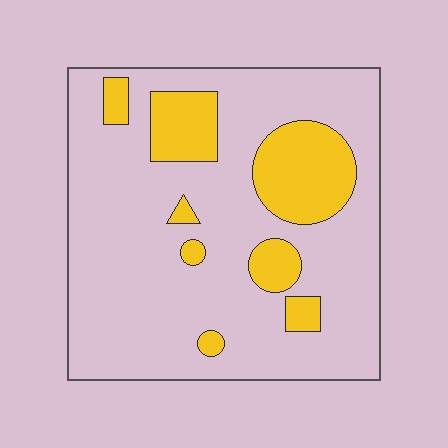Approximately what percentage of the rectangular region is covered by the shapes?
Approximately 20%.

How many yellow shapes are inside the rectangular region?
8.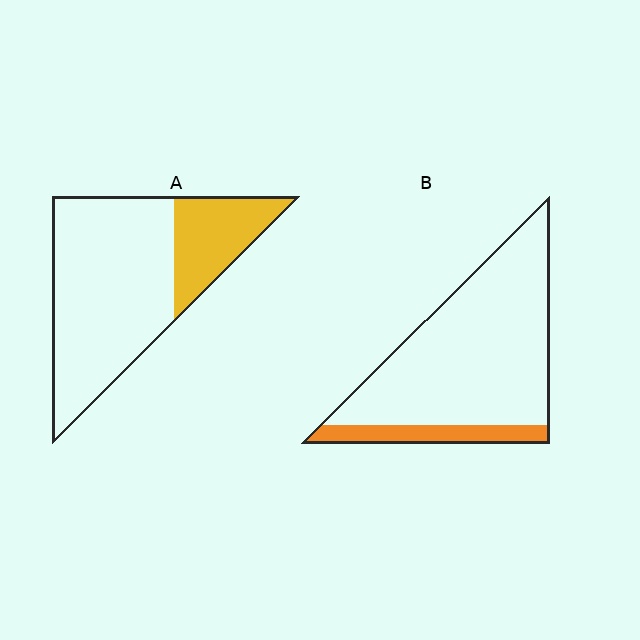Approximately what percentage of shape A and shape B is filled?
A is approximately 25% and B is approximately 15%.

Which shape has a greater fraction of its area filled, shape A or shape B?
Shape A.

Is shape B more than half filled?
No.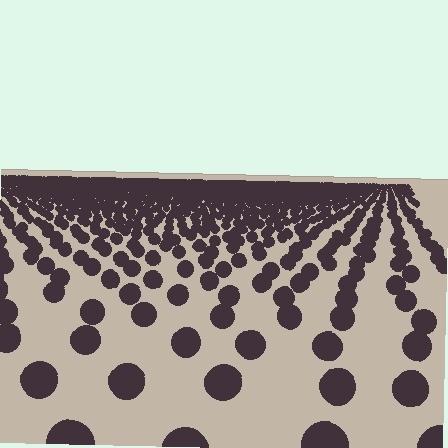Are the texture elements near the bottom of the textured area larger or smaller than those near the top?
Larger. Near the bottom, elements are closer to the viewer and appear at a bigger on-screen size.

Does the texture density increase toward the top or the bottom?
Density increases toward the top.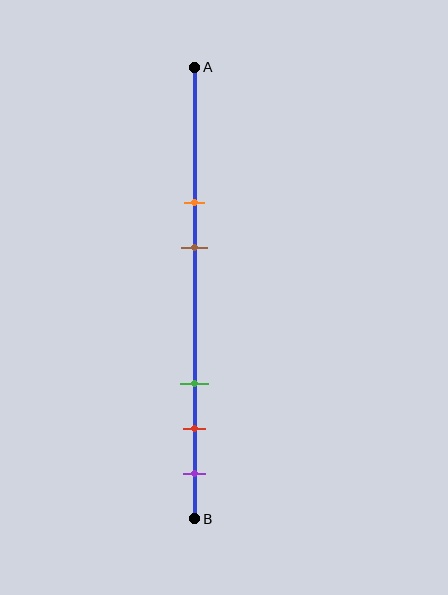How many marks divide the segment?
There are 5 marks dividing the segment.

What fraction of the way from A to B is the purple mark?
The purple mark is approximately 90% (0.9) of the way from A to B.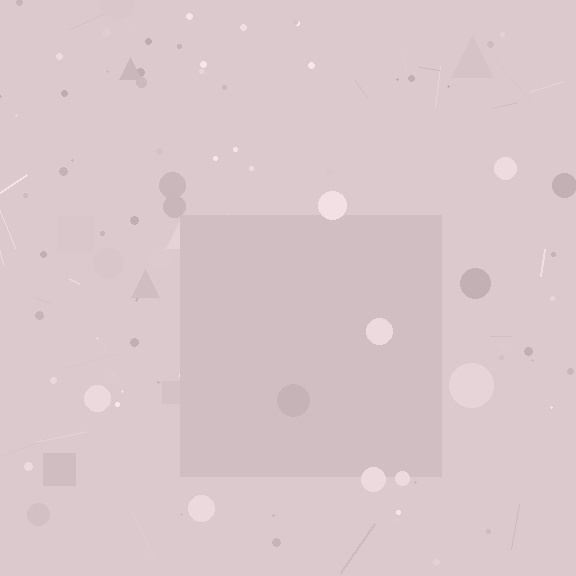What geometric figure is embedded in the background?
A square is embedded in the background.